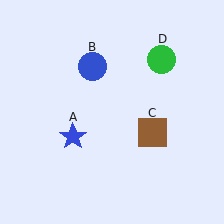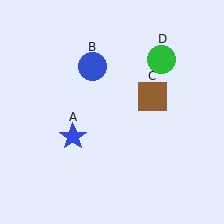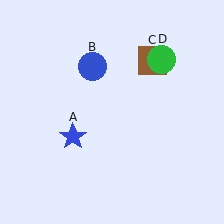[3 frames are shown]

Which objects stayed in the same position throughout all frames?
Blue star (object A) and blue circle (object B) and green circle (object D) remained stationary.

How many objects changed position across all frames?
1 object changed position: brown square (object C).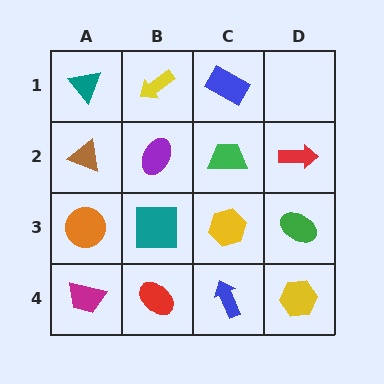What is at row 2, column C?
A green trapezoid.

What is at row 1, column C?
A blue rectangle.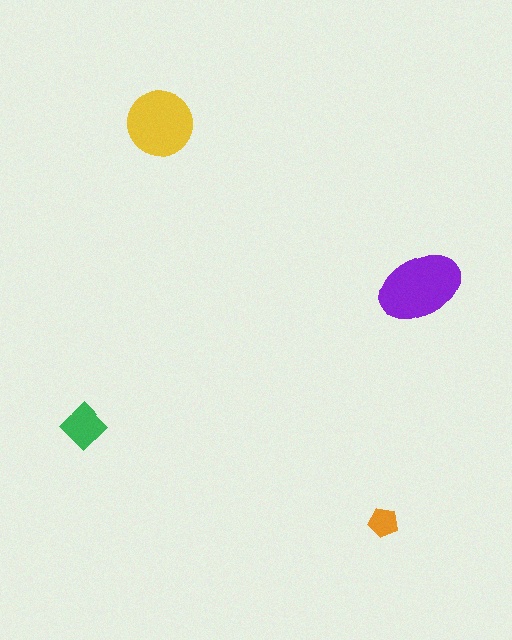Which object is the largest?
The purple ellipse.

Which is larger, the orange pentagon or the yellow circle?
The yellow circle.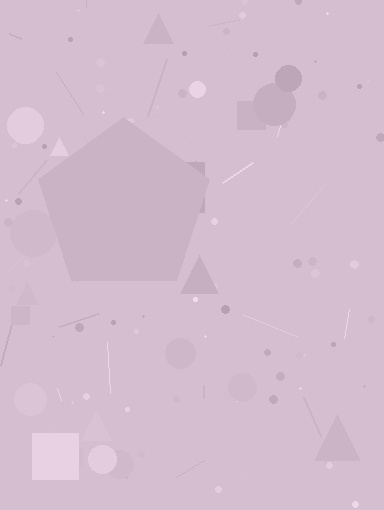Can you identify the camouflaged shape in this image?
The camouflaged shape is a pentagon.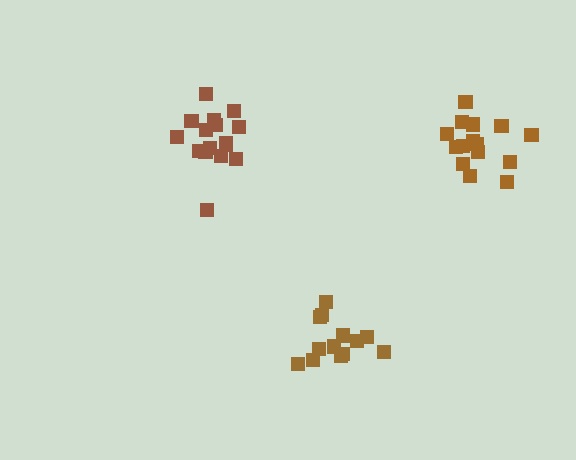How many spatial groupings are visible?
There are 3 spatial groupings.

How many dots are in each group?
Group 1: 16 dots, Group 2: 13 dots, Group 3: 15 dots (44 total).